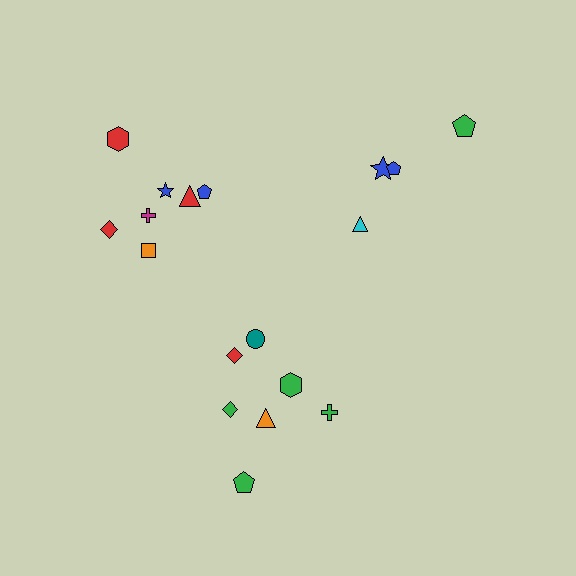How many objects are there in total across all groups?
There are 18 objects.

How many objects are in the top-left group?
There are 7 objects.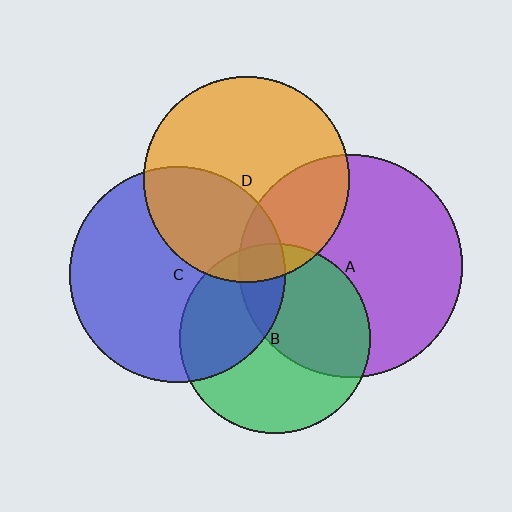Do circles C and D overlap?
Yes.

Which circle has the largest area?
Circle A (purple).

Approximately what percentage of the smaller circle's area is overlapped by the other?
Approximately 35%.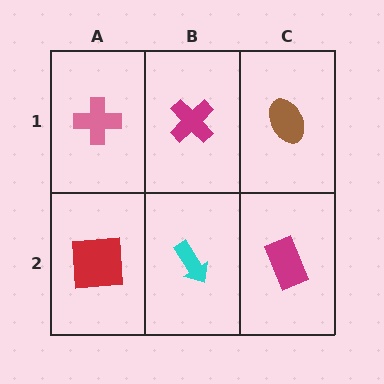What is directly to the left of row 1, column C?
A magenta cross.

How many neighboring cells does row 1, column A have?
2.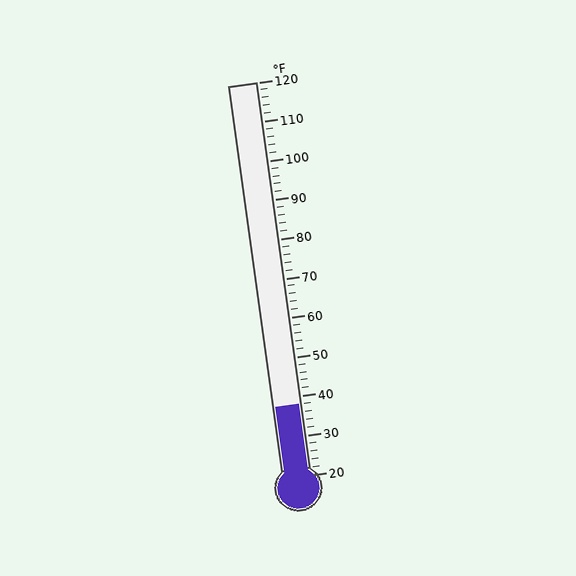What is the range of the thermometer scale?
The thermometer scale ranges from 20°F to 120°F.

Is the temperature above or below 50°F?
The temperature is below 50°F.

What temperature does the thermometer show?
The thermometer shows approximately 38°F.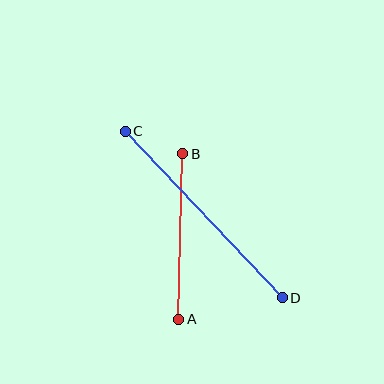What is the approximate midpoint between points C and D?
The midpoint is at approximately (204, 214) pixels.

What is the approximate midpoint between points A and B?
The midpoint is at approximately (181, 237) pixels.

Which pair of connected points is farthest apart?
Points C and D are farthest apart.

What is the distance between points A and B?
The distance is approximately 165 pixels.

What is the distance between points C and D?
The distance is approximately 229 pixels.